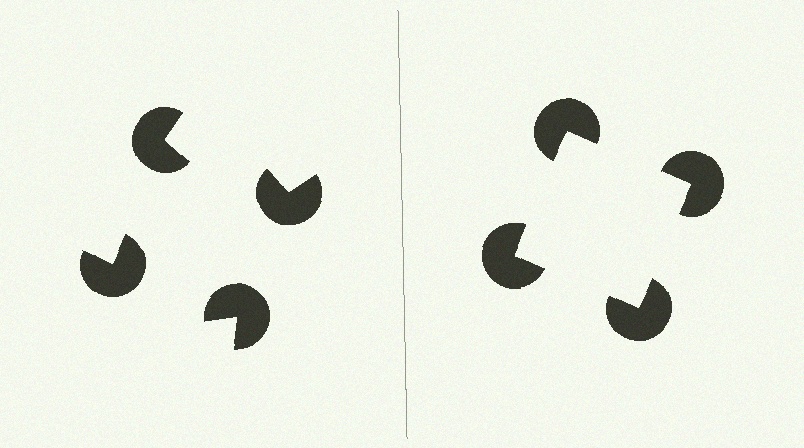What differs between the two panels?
The pac-man discs are positioned identically on both sides; only the wedge orientations differ. On the right they align to a square; on the left they are misaligned.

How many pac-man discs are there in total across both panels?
8 — 4 on each side.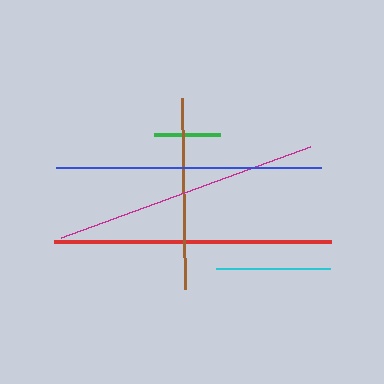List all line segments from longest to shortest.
From longest to shortest: red, magenta, blue, brown, cyan, green.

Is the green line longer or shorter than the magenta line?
The magenta line is longer than the green line.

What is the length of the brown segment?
The brown segment is approximately 191 pixels long.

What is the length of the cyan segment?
The cyan segment is approximately 113 pixels long.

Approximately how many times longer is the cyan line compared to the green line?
The cyan line is approximately 1.7 times the length of the green line.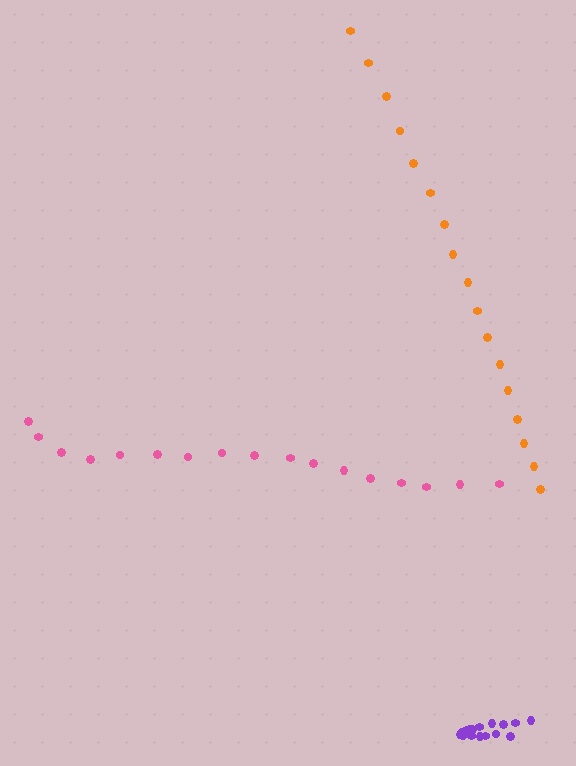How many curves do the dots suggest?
There are 3 distinct paths.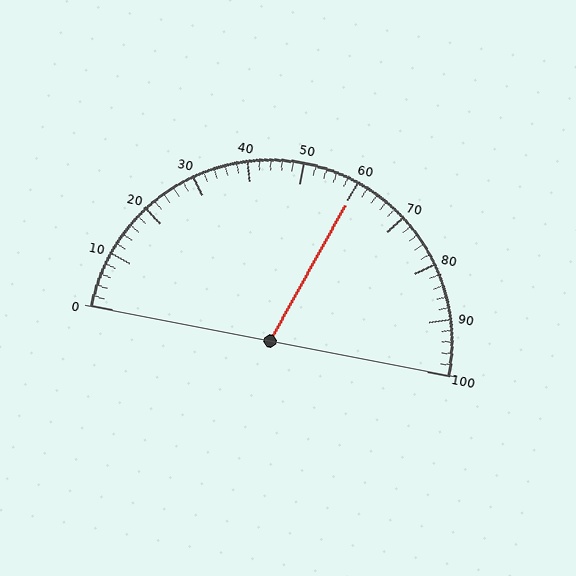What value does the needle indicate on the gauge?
The needle indicates approximately 60.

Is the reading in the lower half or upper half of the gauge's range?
The reading is in the upper half of the range (0 to 100).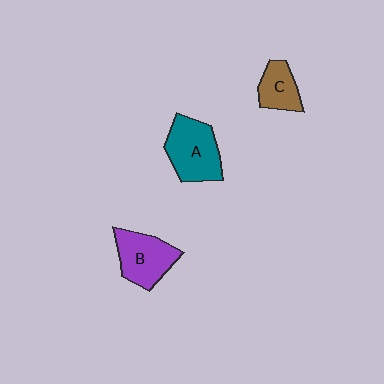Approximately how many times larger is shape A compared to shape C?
Approximately 1.7 times.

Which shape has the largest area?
Shape A (teal).